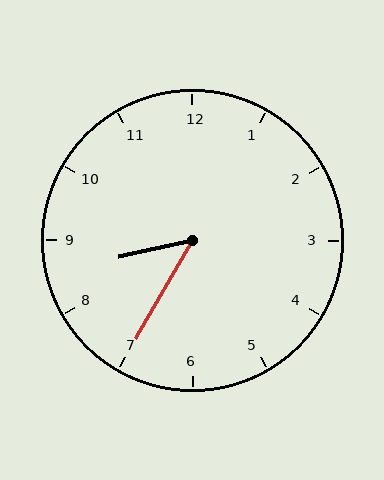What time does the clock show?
8:35.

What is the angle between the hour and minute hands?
Approximately 48 degrees.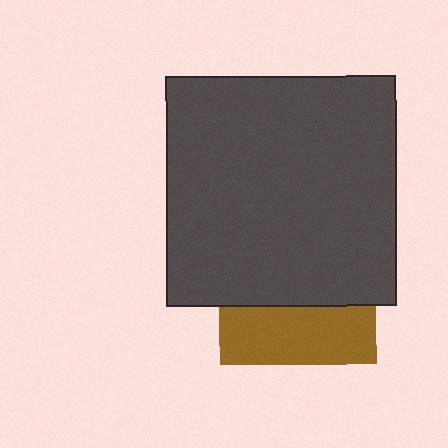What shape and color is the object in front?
The object in front is a dark gray square.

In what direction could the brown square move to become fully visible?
The brown square could move down. That would shift it out from behind the dark gray square entirely.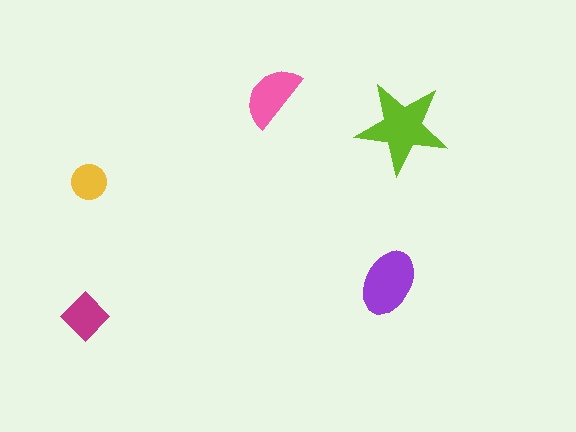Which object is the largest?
The lime star.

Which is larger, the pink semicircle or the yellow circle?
The pink semicircle.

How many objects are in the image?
There are 5 objects in the image.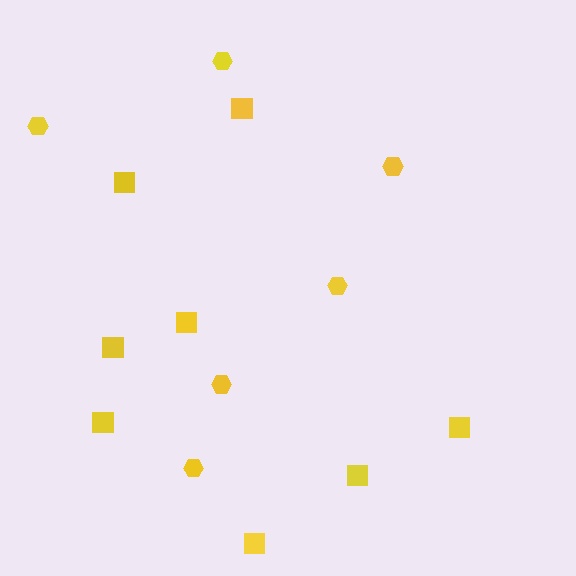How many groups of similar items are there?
There are 2 groups: one group of hexagons (6) and one group of squares (8).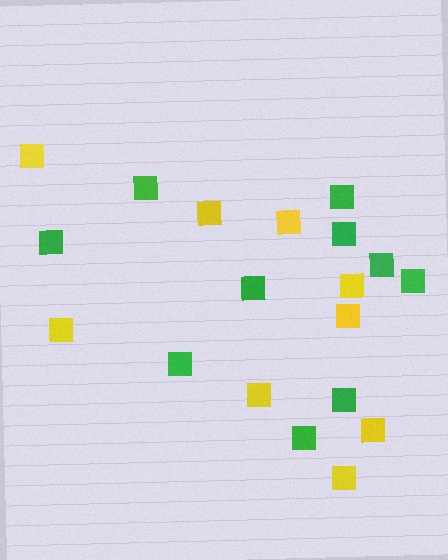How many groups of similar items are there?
There are 2 groups: one group of green squares (10) and one group of yellow squares (9).